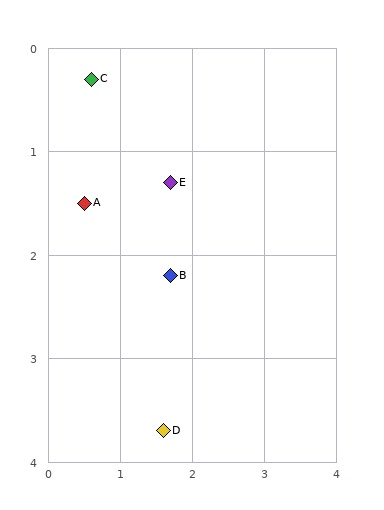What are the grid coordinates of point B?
Point B is at approximately (1.7, 2.2).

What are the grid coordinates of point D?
Point D is at approximately (1.6, 3.7).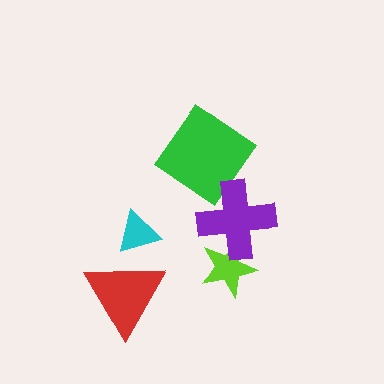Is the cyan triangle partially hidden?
Yes, it is partially covered by another shape.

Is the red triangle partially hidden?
No, no other shape covers it.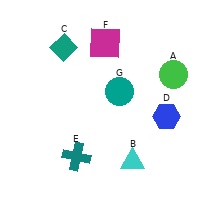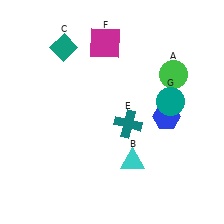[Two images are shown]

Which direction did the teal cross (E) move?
The teal cross (E) moved right.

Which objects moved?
The objects that moved are: the teal cross (E), the teal circle (G).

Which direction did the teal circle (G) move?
The teal circle (G) moved right.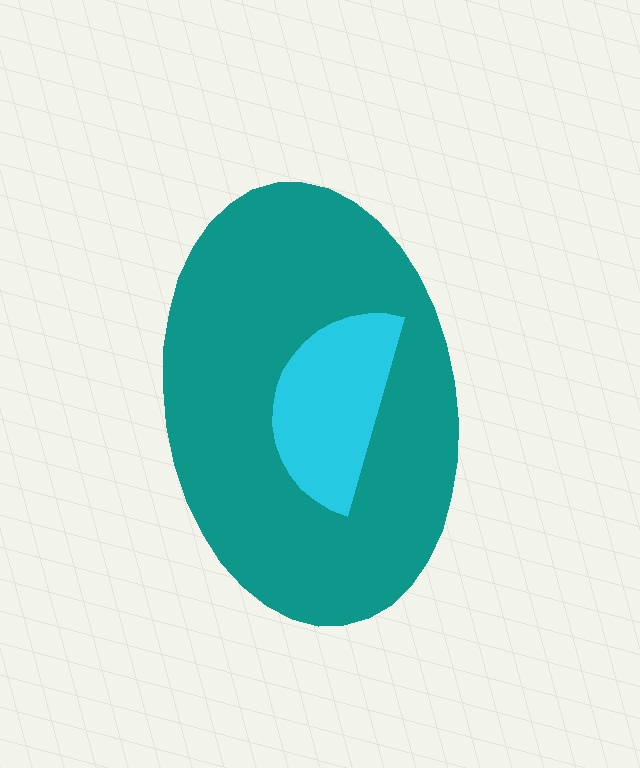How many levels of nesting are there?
2.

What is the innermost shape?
The cyan semicircle.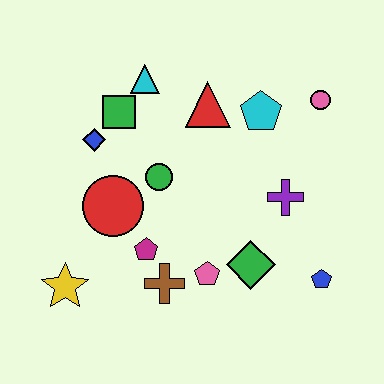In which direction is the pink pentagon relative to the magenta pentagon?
The pink pentagon is to the right of the magenta pentagon.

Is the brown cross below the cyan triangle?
Yes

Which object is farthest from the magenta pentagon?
The pink circle is farthest from the magenta pentagon.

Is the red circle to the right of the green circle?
No